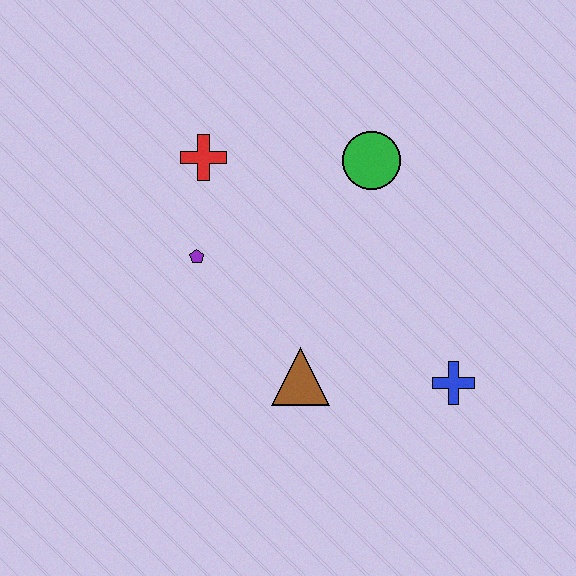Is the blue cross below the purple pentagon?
Yes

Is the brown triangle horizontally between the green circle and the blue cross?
No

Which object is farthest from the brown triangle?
The red cross is farthest from the brown triangle.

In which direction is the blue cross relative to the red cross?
The blue cross is to the right of the red cross.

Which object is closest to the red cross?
The purple pentagon is closest to the red cross.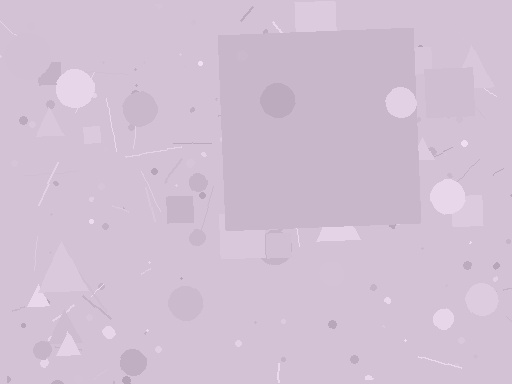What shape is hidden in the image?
A square is hidden in the image.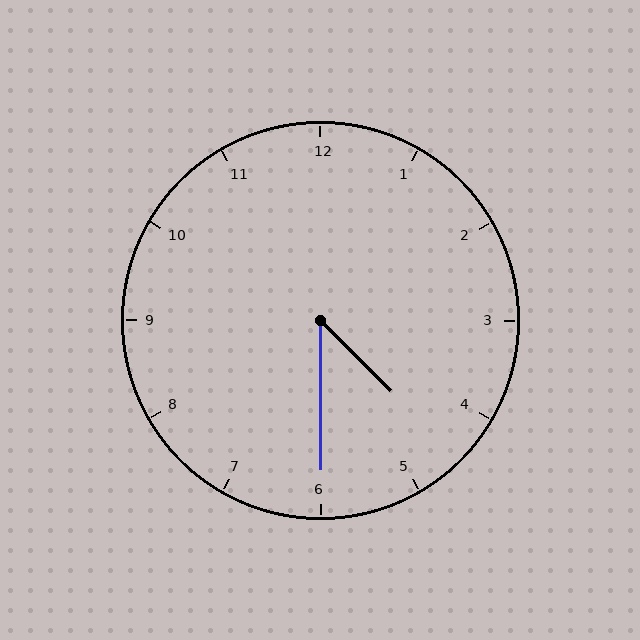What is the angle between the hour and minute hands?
Approximately 45 degrees.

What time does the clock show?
4:30.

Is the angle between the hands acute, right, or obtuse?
It is acute.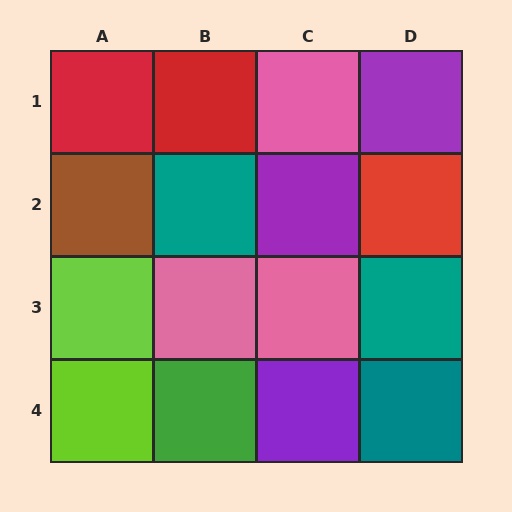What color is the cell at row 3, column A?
Lime.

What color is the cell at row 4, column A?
Lime.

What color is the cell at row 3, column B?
Pink.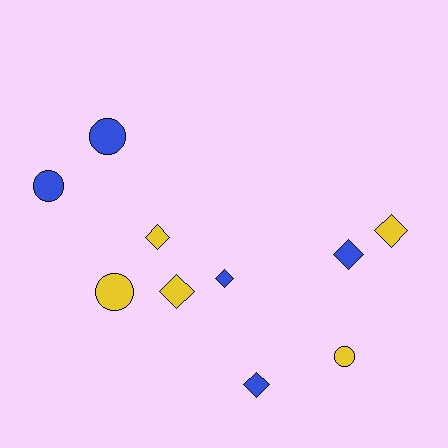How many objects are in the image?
There are 10 objects.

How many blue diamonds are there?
There are 3 blue diamonds.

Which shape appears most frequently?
Diamond, with 6 objects.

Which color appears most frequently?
Blue, with 5 objects.